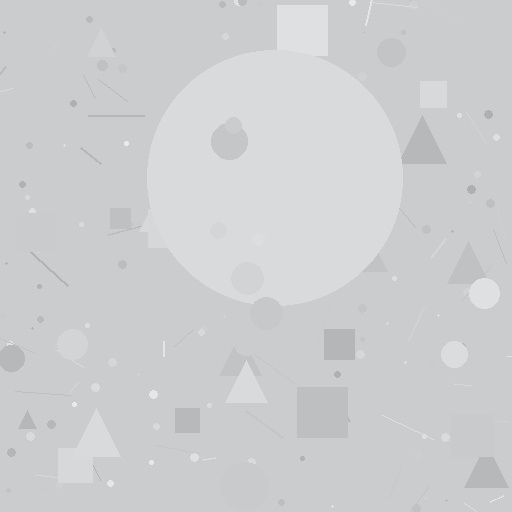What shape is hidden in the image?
A circle is hidden in the image.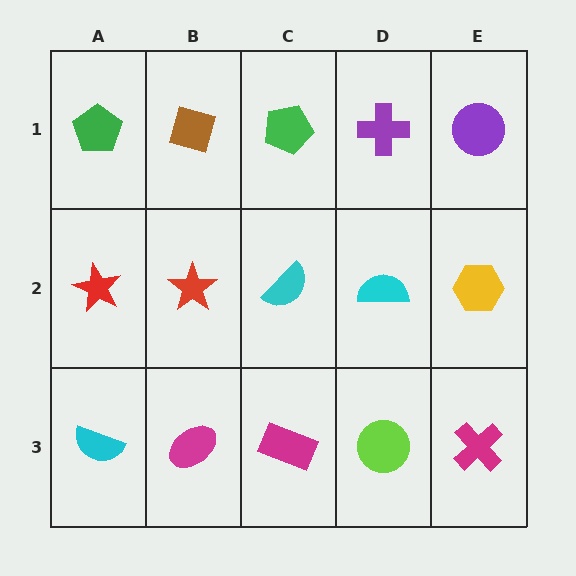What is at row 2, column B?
A red star.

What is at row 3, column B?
A magenta ellipse.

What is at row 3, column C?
A magenta rectangle.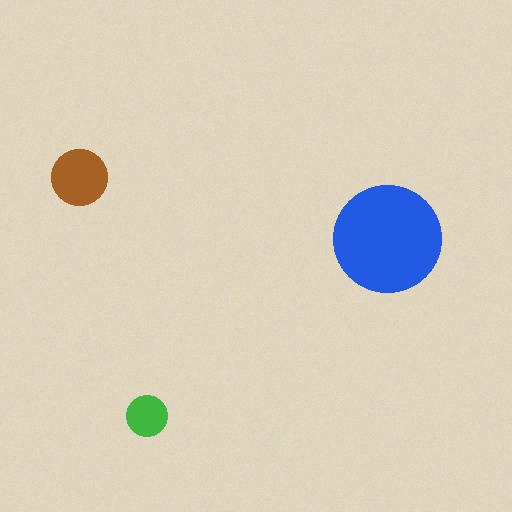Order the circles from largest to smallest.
the blue one, the brown one, the green one.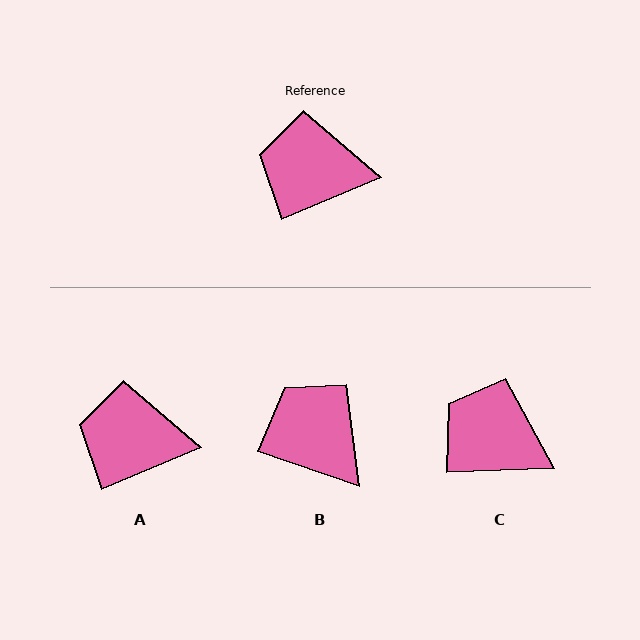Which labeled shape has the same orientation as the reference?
A.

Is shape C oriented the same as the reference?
No, it is off by about 21 degrees.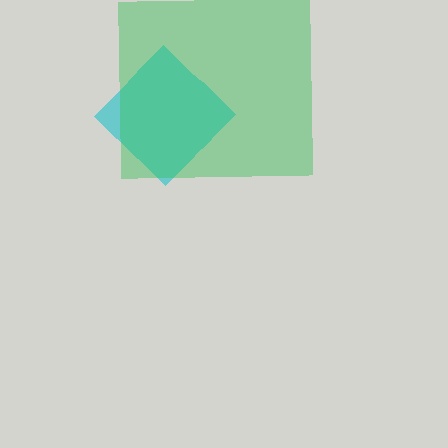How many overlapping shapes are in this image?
There are 2 overlapping shapes in the image.